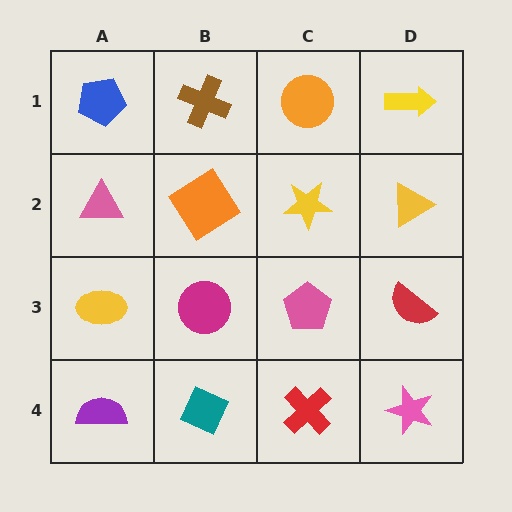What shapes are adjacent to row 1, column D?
A yellow triangle (row 2, column D), an orange circle (row 1, column C).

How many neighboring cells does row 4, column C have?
3.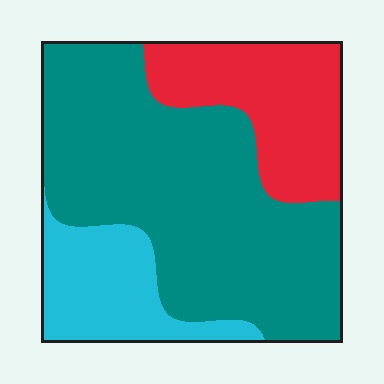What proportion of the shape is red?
Red takes up between a sixth and a third of the shape.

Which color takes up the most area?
Teal, at roughly 60%.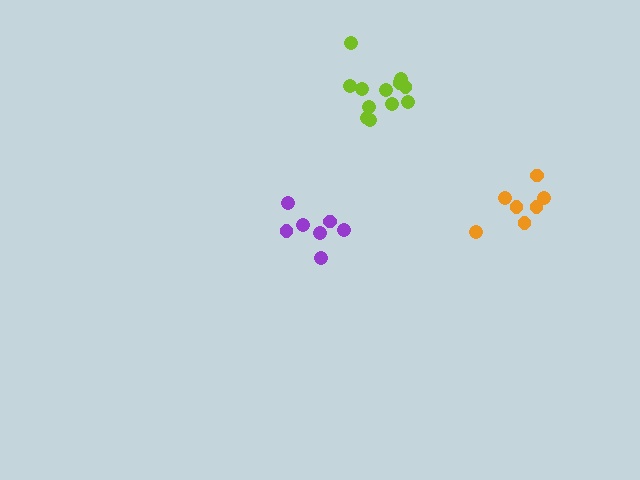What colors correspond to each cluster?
The clusters are colored: lime, orange, purple.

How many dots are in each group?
Group 1: 12 dots, Group 2: 7 dots, Group 3: 7 dots (26 total).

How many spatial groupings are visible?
There are 3 spatial groupings.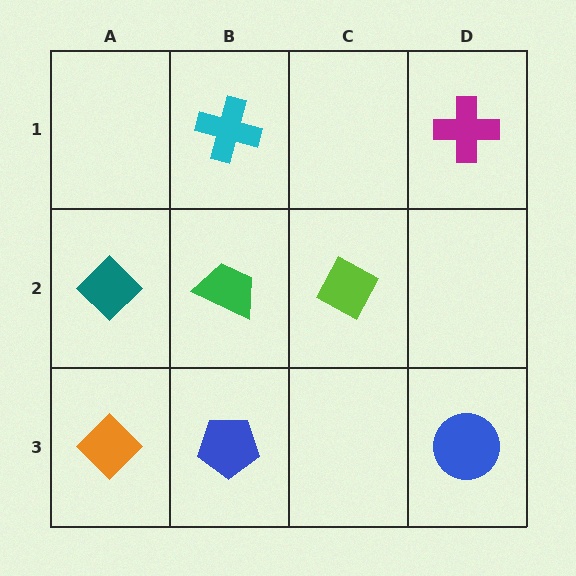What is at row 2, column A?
A teal diamond.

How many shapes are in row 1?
2 shapes.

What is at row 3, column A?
An orange diamond.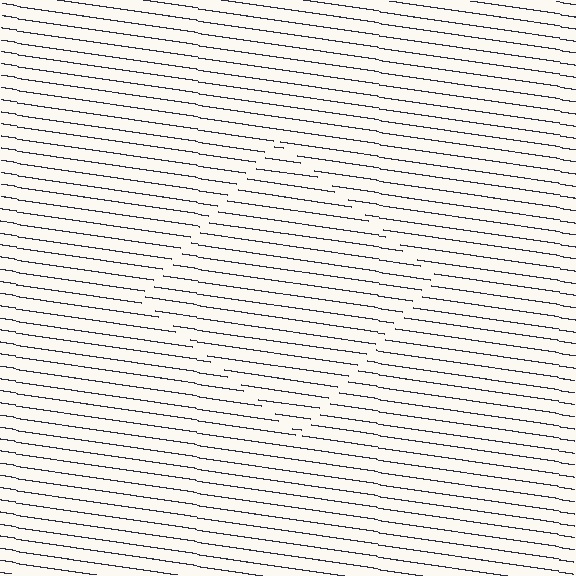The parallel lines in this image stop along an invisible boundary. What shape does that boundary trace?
An illusory square. The interior of the shape contains the same grating, shifted by half a period — the contour is defined by the phase discontinuity where line-ends from the inner and outer gratings abut.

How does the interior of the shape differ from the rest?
The interior of the shape contains the same grating, shifted by half a period — the contour is defined by the phase discontinuity where line-ends from the inner and outer gratings abut.